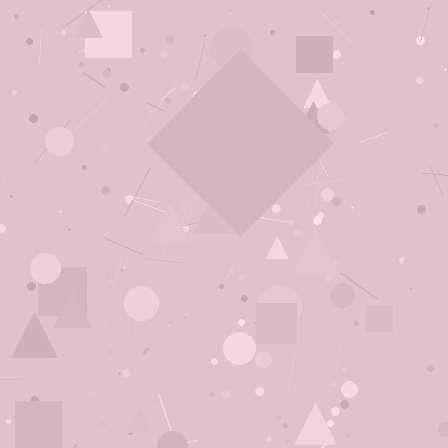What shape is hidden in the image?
A diamond is hidden in the image.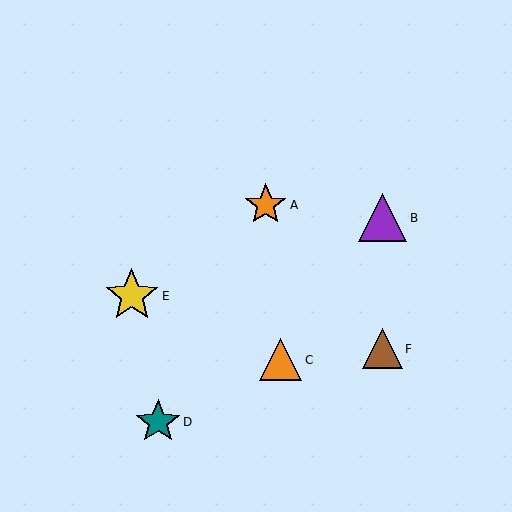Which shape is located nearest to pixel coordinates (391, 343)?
The brown triangle (labeled F) at (383, 349) is nearest to that location.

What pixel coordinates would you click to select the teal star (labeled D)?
Click at (158, 422) to select the teal star D.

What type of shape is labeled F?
Shape F is a brown triangle.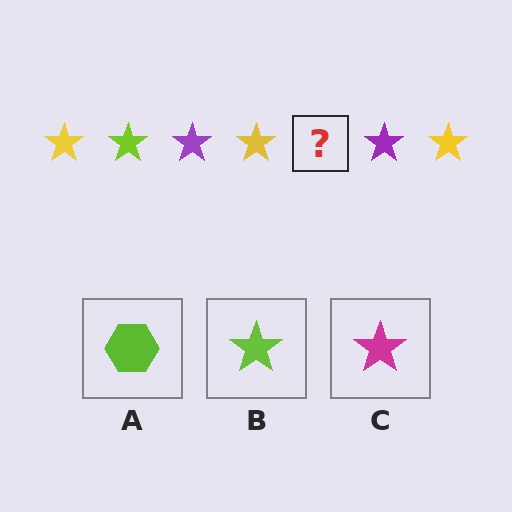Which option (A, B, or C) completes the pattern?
B.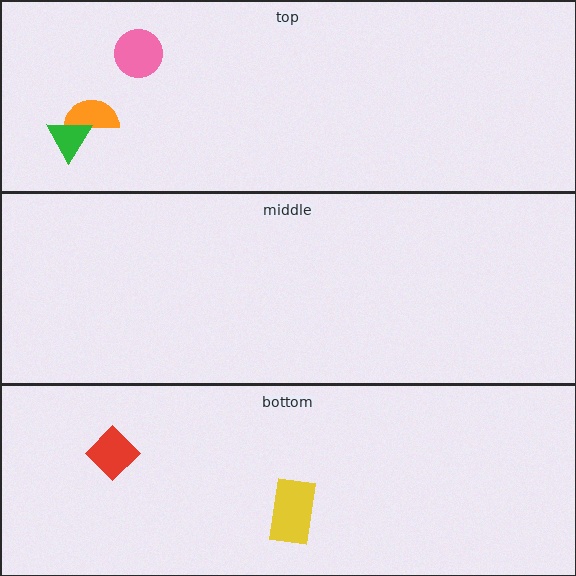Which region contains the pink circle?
The top region.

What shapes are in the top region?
The pink circle, the orange semicircle, the green triangle.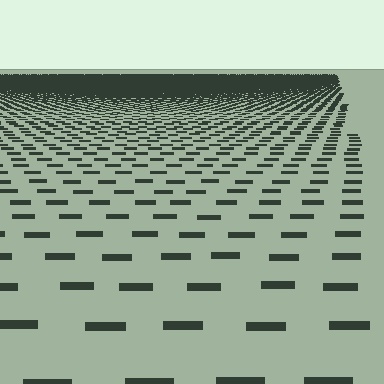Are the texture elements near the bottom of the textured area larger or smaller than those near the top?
Larger. Near the bottom, elements are closer to the viewer and appear at a bigger on-screen size.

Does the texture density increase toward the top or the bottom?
Density increases toward the top.